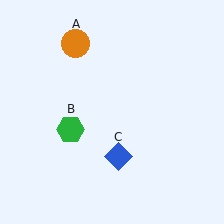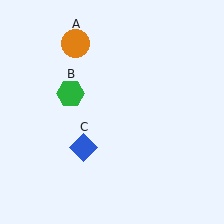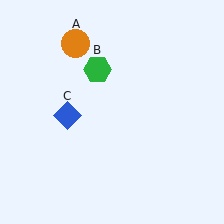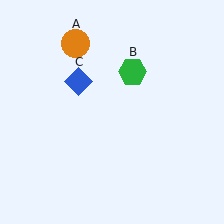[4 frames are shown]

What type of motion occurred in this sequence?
The green hexagon (object B), blue diamond (object C) rotated clockwise around the center of the scene.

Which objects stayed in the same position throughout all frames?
Orange circle (object A) remained stationary.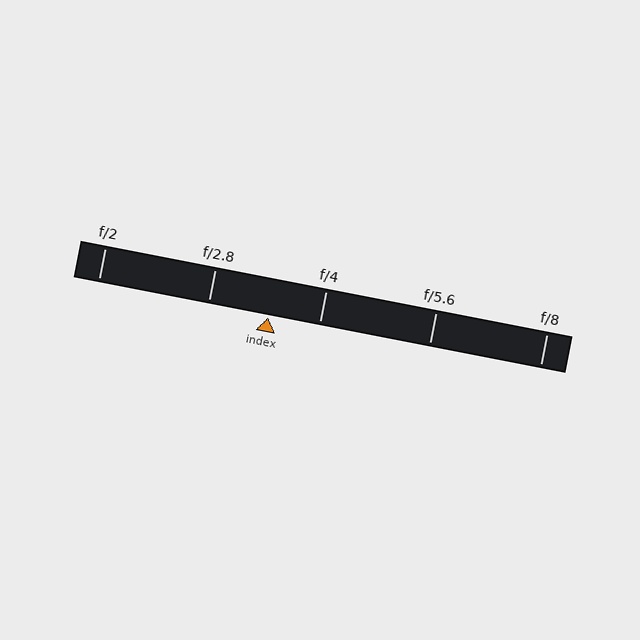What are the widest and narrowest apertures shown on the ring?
The widest aperture shown is f/2 and the narrowest is f/8.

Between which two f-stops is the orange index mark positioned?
The index mark is between f/2.8 and f/4.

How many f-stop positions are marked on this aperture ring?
There are 5 f-stop positions marked.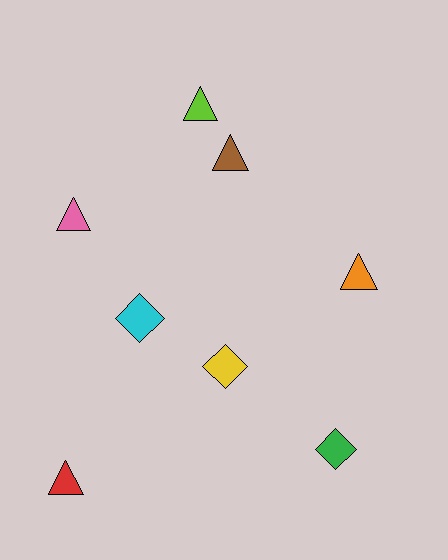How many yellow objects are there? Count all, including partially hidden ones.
There is 1 yellow object.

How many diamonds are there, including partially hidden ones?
There are 3 diamonds.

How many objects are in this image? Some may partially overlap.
There are 8 objects.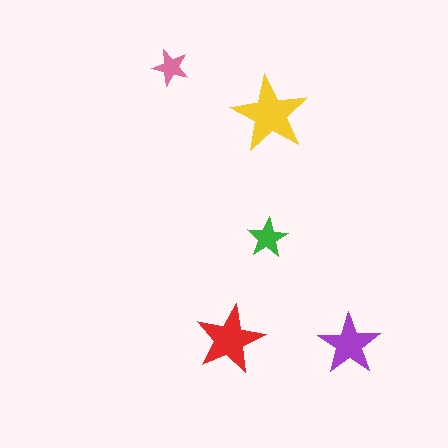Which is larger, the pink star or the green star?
The green one.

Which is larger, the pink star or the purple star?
The purple one.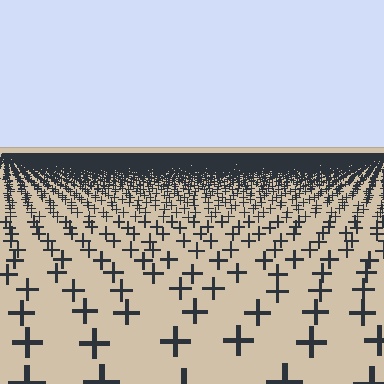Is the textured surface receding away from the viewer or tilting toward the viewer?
The surface is receding away from the viewer. Texture elements get smaller and denser toward the top.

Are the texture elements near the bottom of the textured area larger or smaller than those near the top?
Larger. Near the bottom, elements are closer to the viewer and appear at a bigger on-screen size.